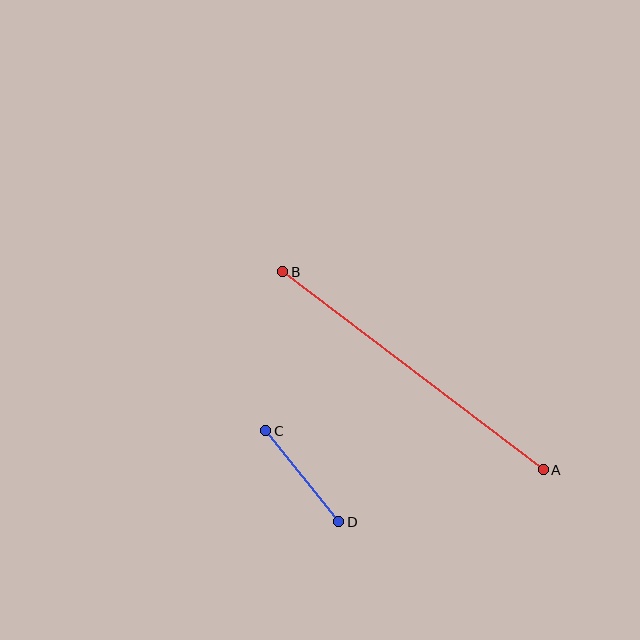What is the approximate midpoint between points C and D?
The midpoint is at approximately (302, 476) pixels.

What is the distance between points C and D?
The distance is approximately 117 pixels.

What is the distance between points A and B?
The distance is approximately 327 pixels.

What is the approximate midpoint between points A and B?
The midpoint is at approximately (413, 371) pixels.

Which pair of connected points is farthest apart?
Points A and B are farthest apart.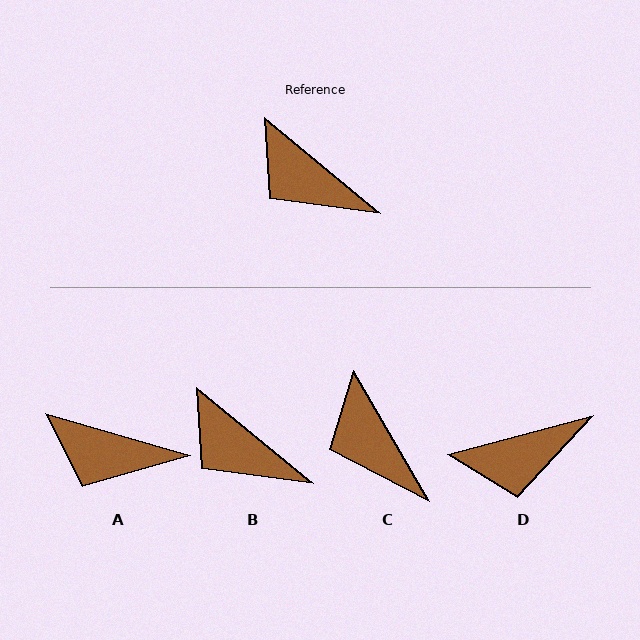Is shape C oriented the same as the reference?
No, it is off by about 20 degrees.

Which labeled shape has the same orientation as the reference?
B.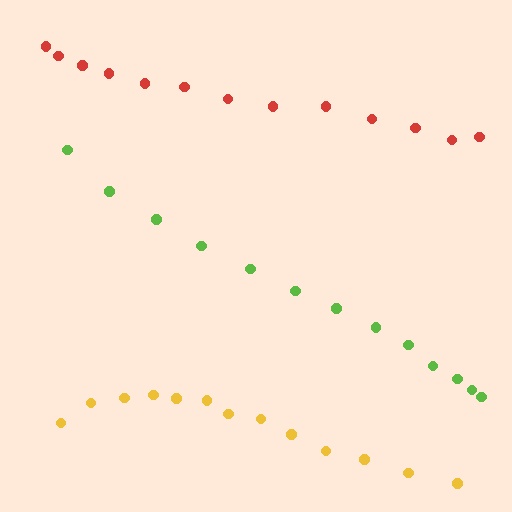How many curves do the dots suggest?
There are 3 distinct paths.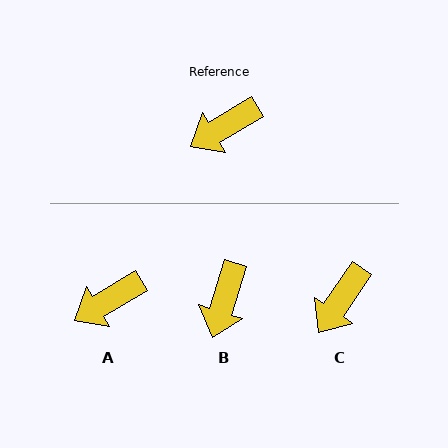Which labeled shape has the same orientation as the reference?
A.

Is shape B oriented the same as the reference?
No, it is off by about 42 degrees.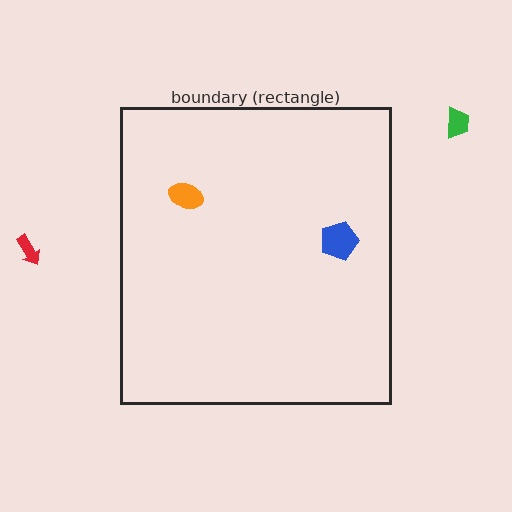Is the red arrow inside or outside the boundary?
Outside.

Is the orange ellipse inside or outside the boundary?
Inside.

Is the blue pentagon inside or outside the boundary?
Inside.